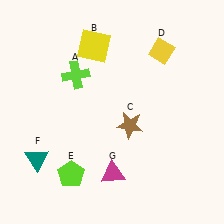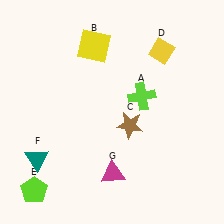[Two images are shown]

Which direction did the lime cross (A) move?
The lime cross (A) moved right.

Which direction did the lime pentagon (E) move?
The lime pentagon (E) moved left.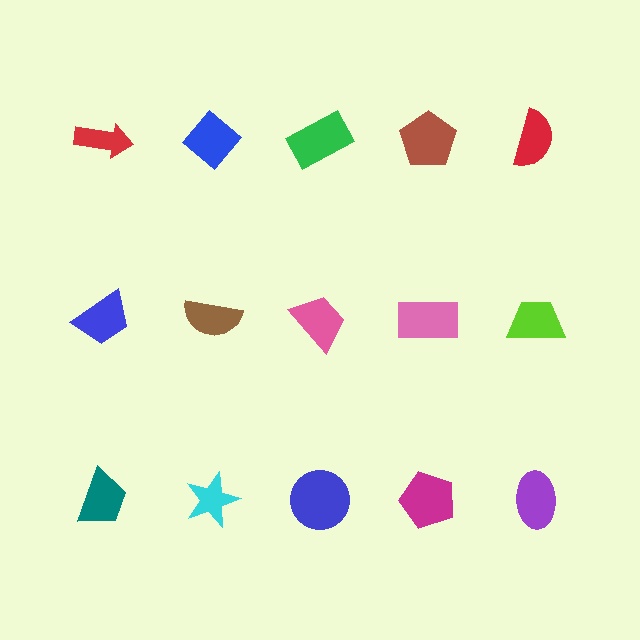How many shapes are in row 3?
5 shapes.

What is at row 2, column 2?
A brown semicircle.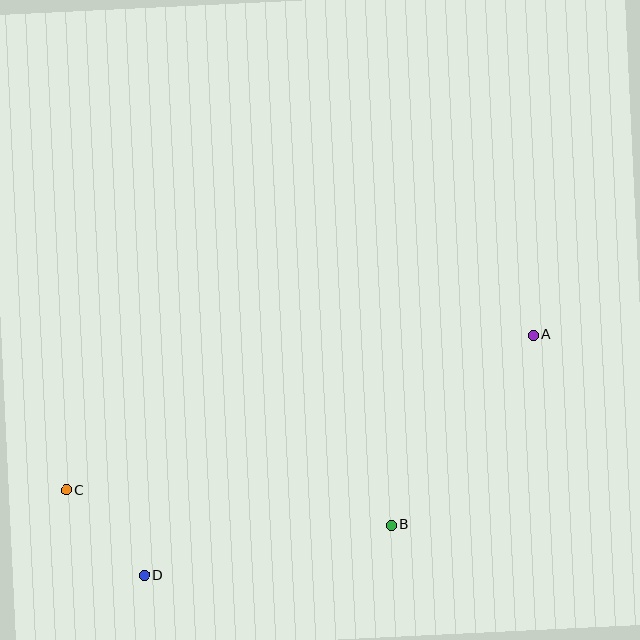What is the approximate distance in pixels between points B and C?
The distance between B and C is approximately 327 pixels.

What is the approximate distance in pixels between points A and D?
The distance between A and D is approximately 457 pixels.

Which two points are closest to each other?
Points C and D are closest to each other.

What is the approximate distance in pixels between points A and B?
The distance between A and B is approximately 237 pixels.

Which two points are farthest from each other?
Points A and C are farthest from each other.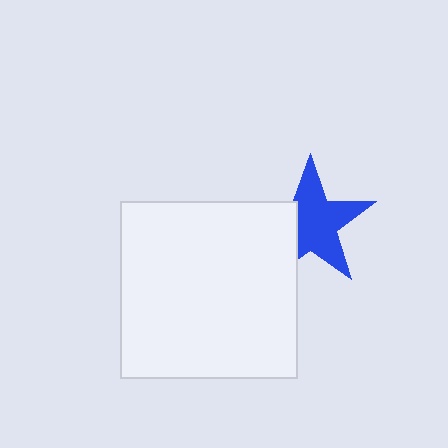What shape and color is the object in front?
The object in front is a white square.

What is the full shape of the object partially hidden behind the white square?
The partially hidden object is a blue star.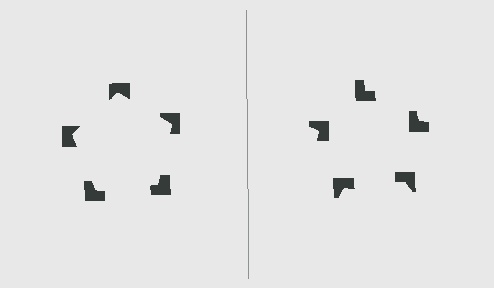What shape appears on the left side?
An illusory pentagon.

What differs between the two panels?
The notched squares are positioned identically on both sides; only the wedge orientations differ. On the left they align to a pentagon; on the right they are misaligned.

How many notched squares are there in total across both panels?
10 — 5 on each side.